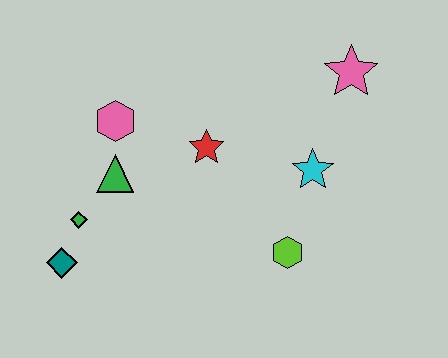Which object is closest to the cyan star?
The lime hexagon is closest to the cyan star.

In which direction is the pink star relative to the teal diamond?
The pink star is to the right of the teal diamond.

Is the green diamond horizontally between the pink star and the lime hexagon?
No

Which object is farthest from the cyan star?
The teal diamond is farthest from the cyan star.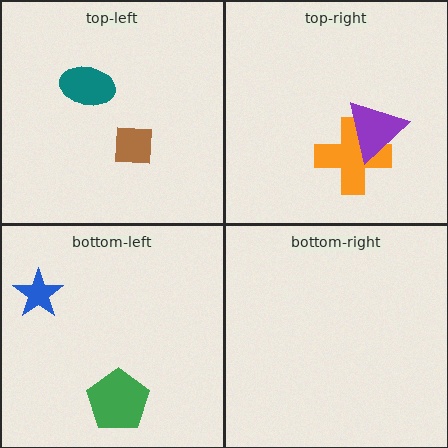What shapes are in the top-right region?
The orange cross, the purple triangle.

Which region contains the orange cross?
The top-right region.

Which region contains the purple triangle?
The top-right region.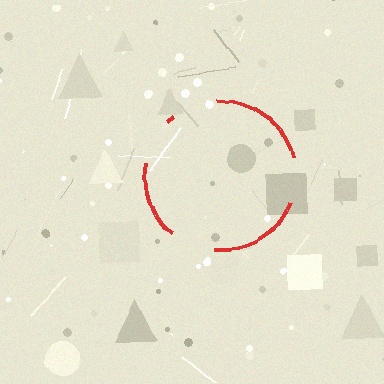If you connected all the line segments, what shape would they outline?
They would outline a circle.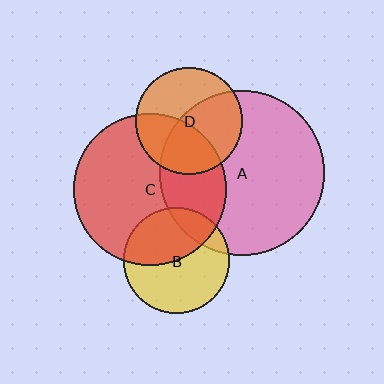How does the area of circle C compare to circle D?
Approximately 2.0 times.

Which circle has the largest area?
Circle A (pink).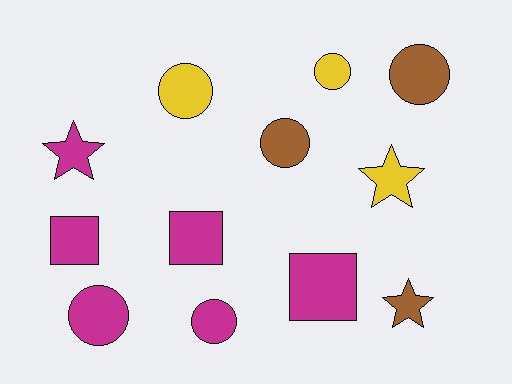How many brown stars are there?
There is 1 brown star.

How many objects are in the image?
There are 12 objects.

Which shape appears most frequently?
Circle, with 6 objects.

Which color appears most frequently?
Magenta, with 6 objects.